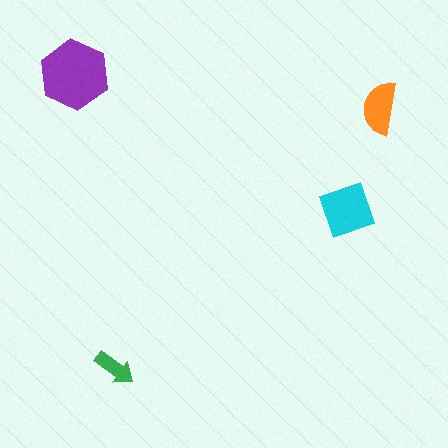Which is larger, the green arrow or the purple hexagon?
The purple hexagon.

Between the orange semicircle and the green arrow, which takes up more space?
The orange semicircle.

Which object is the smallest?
The green arrow.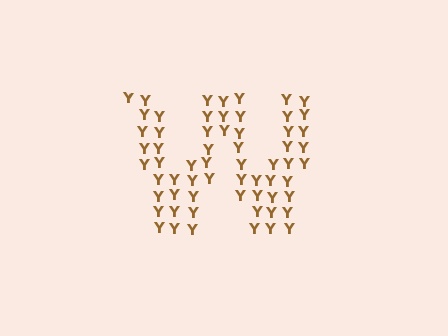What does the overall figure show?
The overall figure shows the letter W.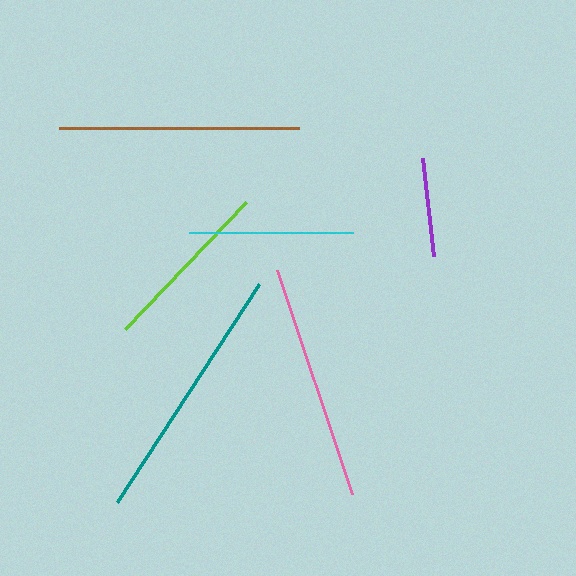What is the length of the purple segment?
The purple segment is approximately 98 pixels long.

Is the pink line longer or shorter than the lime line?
The pink line is longer than the lime line.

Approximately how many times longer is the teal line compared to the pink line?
The teal line is approximately 1.1 times the length of the pink line.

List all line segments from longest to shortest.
From longest to shortest: teal, brown, pink, lime, cyan, purple.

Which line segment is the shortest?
The purple line is the shortest at approximately 98 pixels.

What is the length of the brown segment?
The brown segment is approximately 240 pixels long.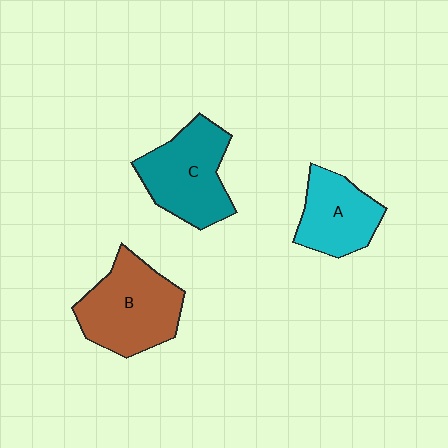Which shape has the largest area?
Shape B (brown).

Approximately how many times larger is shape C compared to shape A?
Approximately 1.3 times.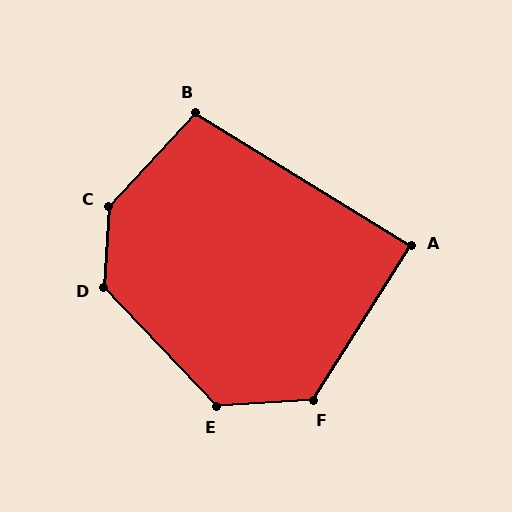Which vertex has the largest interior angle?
C, at approximately 141 degrees.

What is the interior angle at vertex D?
Approximately 133 degrees (obtuse).